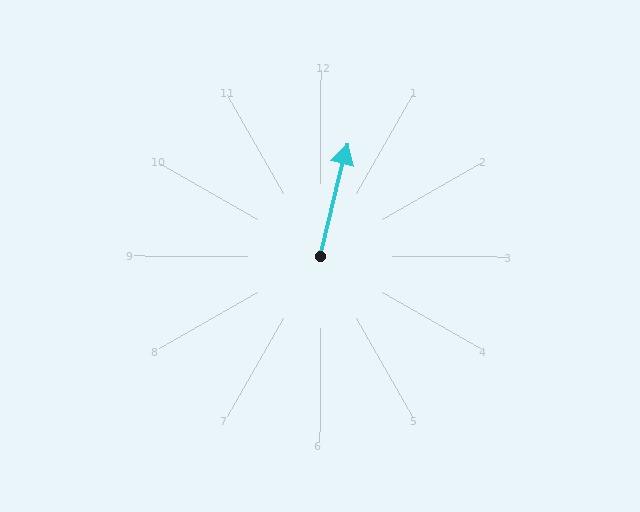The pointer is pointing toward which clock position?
Roughly 12 o'clock.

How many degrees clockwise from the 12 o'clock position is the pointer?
Approximately 14 degrees.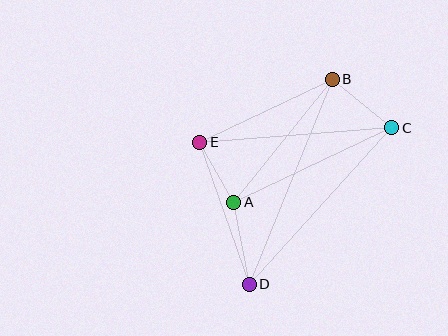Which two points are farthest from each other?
Points B and D are farthest from each other.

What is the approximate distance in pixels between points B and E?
The distance between B and E is approximately 147 pixels.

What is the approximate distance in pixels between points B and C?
The distance between B and C is approximately 77 pixels.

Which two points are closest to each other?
Points A and E are closest to each other.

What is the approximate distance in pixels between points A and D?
The distance between A and D is approximately 84 pixels.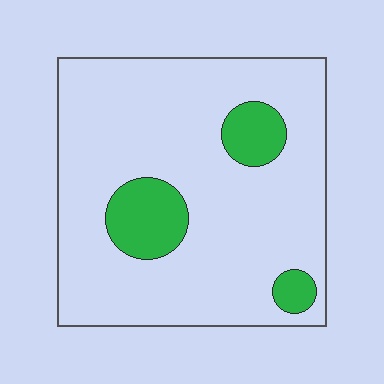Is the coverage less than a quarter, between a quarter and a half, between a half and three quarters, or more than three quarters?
Less than a quarter.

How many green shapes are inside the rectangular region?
3.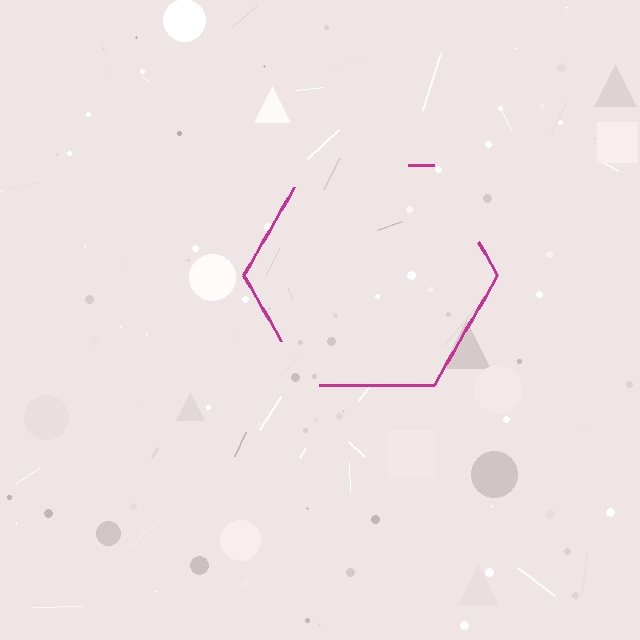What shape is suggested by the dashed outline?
The dashed outline suggests a hexagon.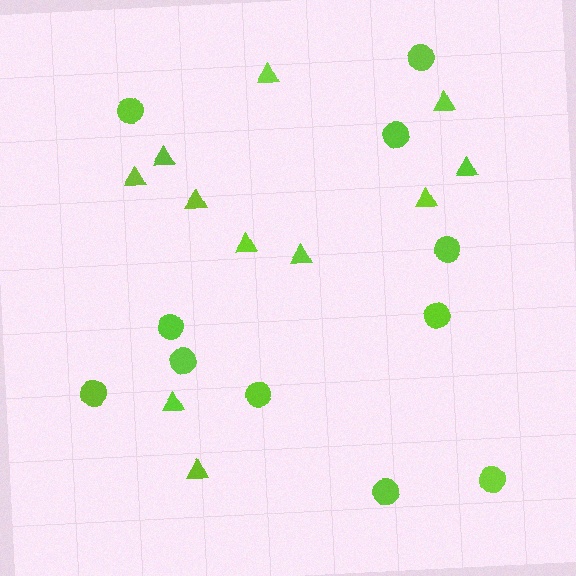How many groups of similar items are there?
There are 2 groups: one group of circles (11) and one group of triangles (11).